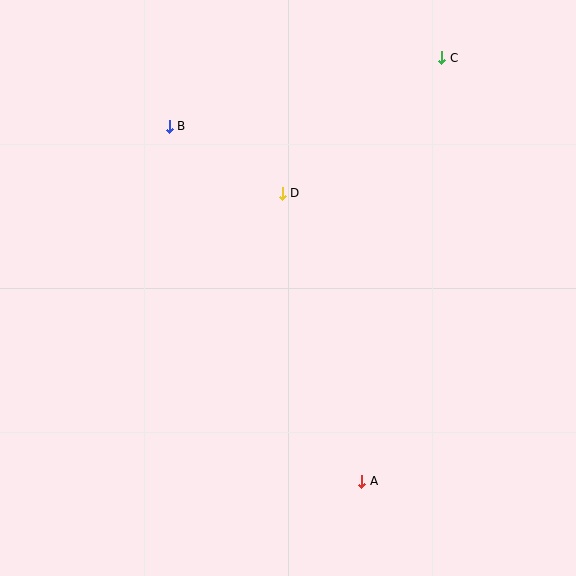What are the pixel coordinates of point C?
Point C is at (442, 58).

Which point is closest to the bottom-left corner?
Point A is closest to the bottom-left corner.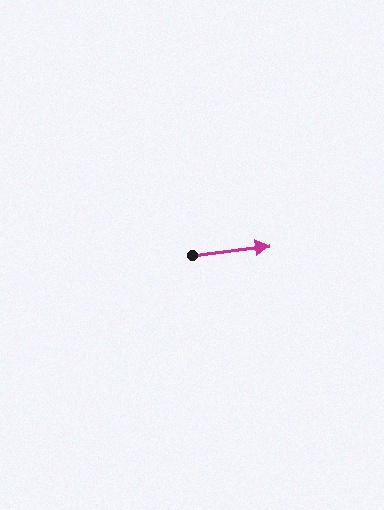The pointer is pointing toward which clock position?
Roughly 3 o'clock.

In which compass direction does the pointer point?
East.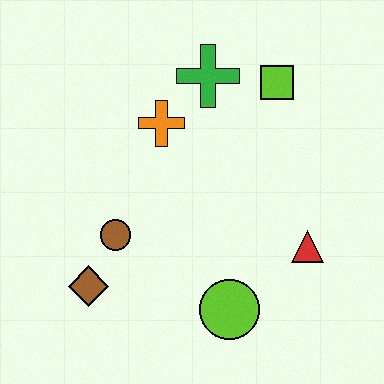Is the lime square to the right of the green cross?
Yes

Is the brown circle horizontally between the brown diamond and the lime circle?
Yes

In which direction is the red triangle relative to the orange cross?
The red triangle is to the right of the orange cross.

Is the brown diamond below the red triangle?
Yes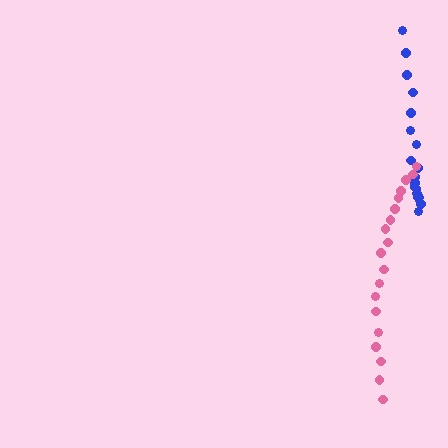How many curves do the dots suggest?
There are 2 distinct paths.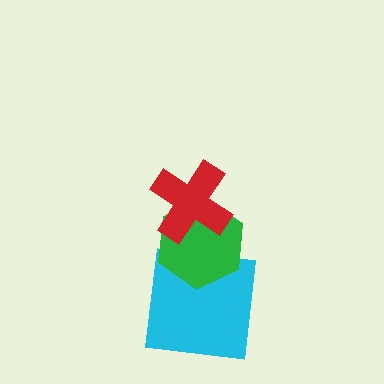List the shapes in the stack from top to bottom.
From top to bottom: the red cross, the green hexagon, the cyan square.